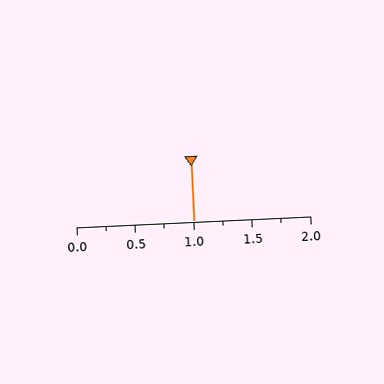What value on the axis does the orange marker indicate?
The marker indicates approximately 1.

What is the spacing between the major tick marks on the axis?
The major ticks are spaced 0.5 apart.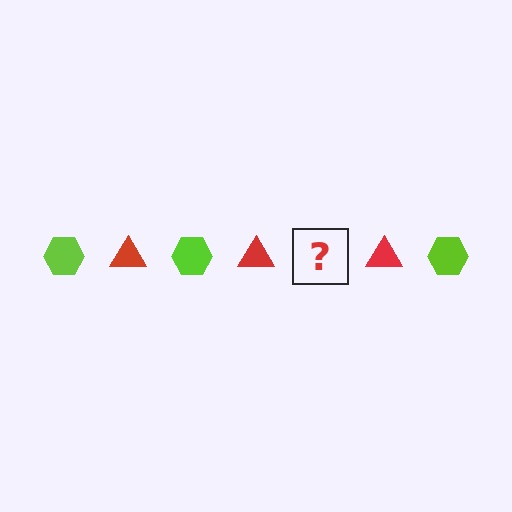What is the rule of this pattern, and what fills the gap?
The rule is that the pattern alternates between lime hexagon and red triangle. The gap should be filled with a lime hexagon.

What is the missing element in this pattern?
The missing element is a lime hexagon.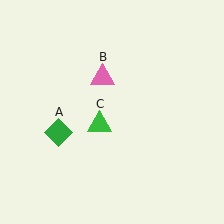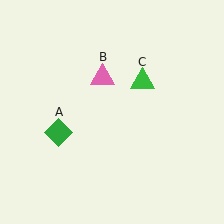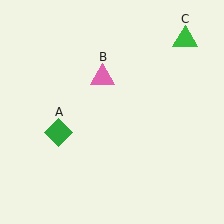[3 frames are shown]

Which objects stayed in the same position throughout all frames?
Green diamond (object A) and pink triangle (object B) remained stationary.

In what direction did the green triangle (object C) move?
The green triangle (object C) moved up and to the right.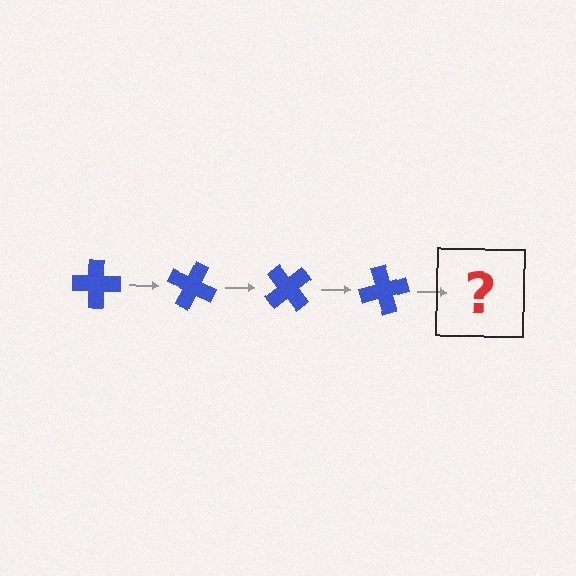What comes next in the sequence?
The next element should be a blue cross rotated 100 degrees.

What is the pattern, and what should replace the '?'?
The pattern is that the cross rotates 25 degrees each step. The '?' should be a blue cross rotated 100 degrees.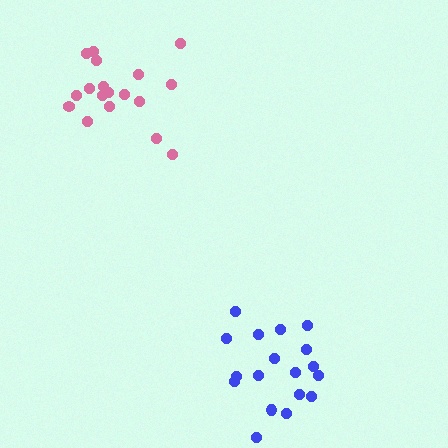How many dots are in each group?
Group 1: 18 dots, Group 2: 18 dots (36 total).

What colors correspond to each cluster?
The clusters are colored: pink, blue.